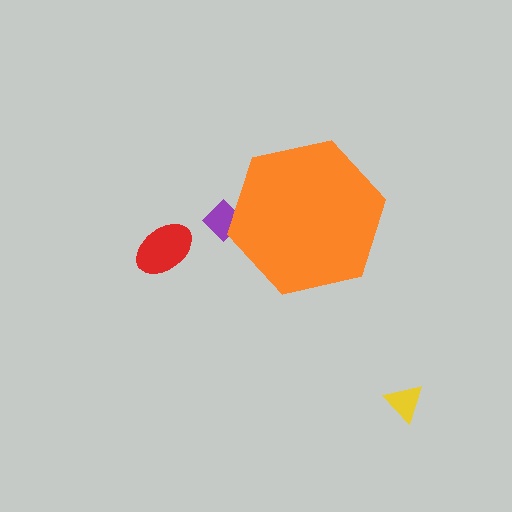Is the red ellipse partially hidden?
No, the red ellipse is fully visible.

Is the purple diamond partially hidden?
Yes, the purple diamond is partially hidden behind the orange hexagon.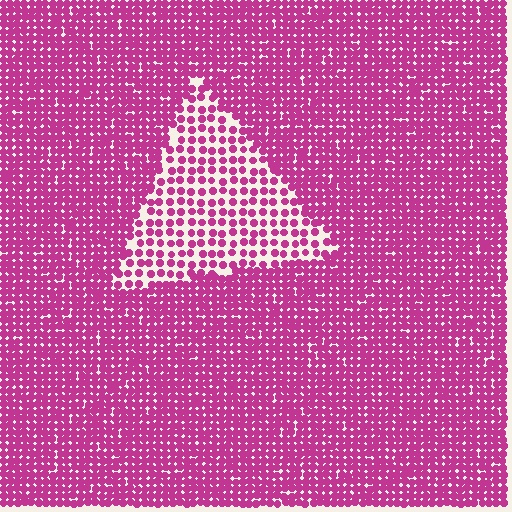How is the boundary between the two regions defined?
The boundary is defined by a change in element density (approximately 2.2x ratio). All elements are the same color, size, and shape.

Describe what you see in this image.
The image contains small magenta elements arranged at two different densities. A triangle-shaped region is visible where the elements are less densely packed than the surrounding area.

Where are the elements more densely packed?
The elements are more densely packed outside the triangle boundary.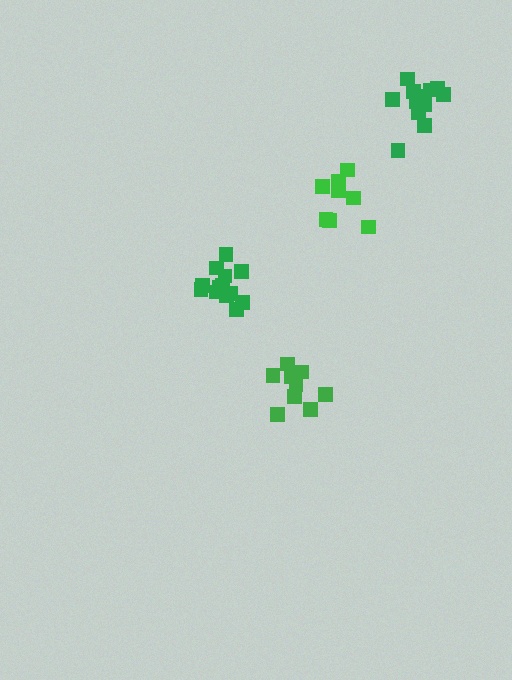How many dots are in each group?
Group 1: 13 dots, Group 2: 9 dots, Group 3: 8 dots, Group 4: 14 dots (44 total).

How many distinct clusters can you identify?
There are 4 distinct clusters.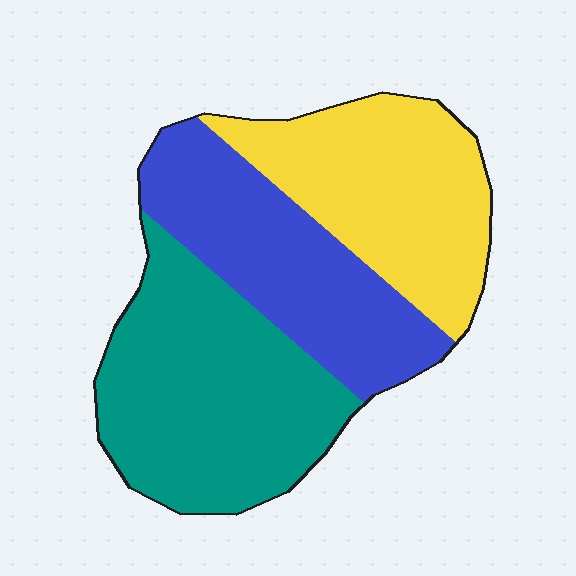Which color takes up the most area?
Teal, at roughly 40%.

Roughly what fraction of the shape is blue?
Blue covers around 30% of the shape.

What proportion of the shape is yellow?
Yellow takes up about one third (1/3) of the shape.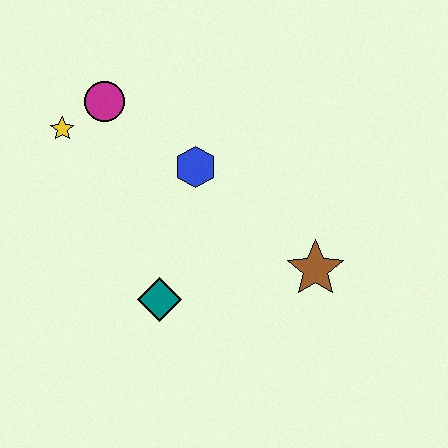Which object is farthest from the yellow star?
The brown star is farthest from the yellow star.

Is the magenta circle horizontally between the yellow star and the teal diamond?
Yes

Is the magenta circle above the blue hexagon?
Yes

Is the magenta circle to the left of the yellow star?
No